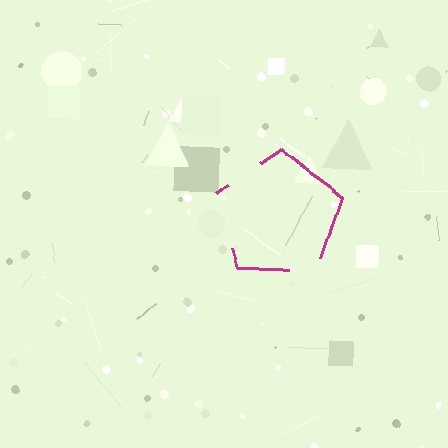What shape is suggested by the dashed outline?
The dashed outline suggests a pentagon.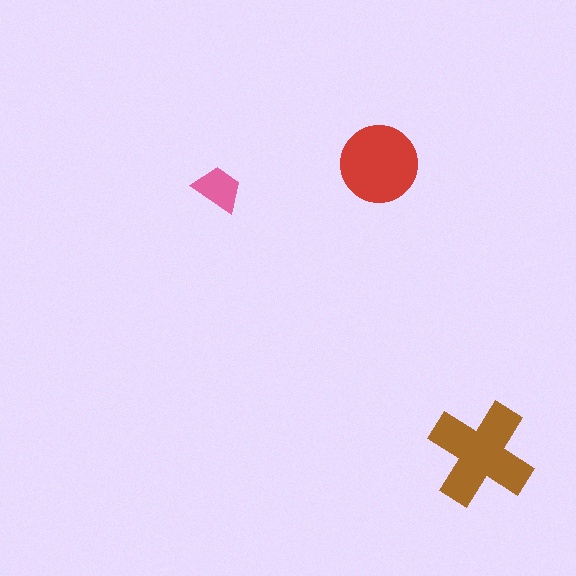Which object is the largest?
The brown cross.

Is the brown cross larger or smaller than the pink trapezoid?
Larger.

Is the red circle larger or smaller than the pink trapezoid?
Larger.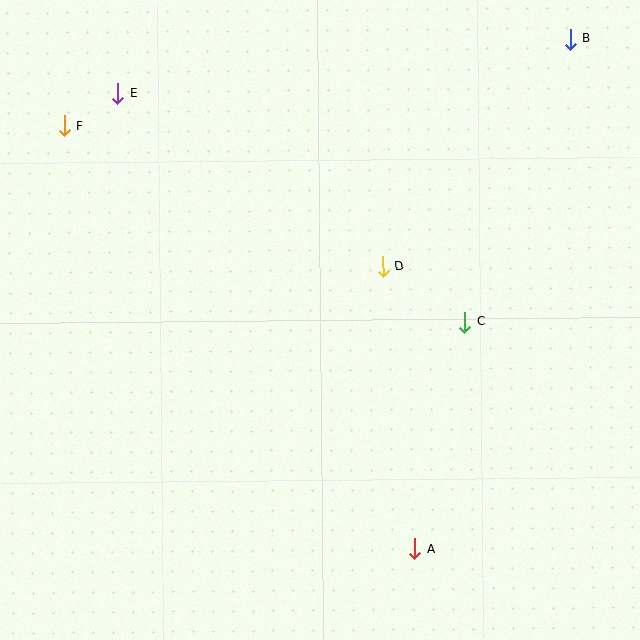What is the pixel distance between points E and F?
The distance between E and F is 63 pixels.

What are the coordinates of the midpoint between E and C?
The midpoint between E and C is at (291, 208).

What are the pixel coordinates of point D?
Point D is at (383, 266).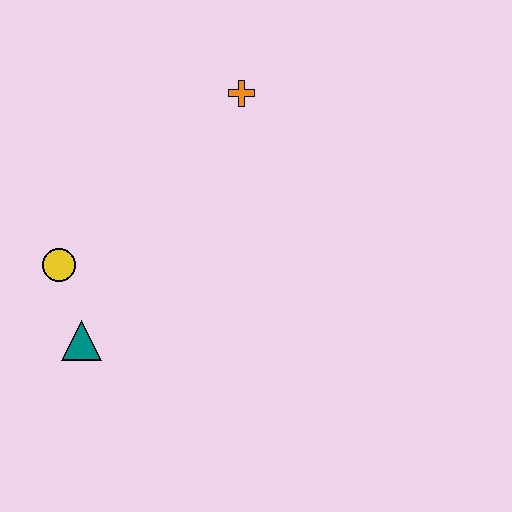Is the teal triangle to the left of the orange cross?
Yes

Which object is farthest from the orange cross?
The teal triangle is farthest from the orange cross.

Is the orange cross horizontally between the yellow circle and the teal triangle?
No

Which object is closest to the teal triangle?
The yellow circle is closest to the teal triangle.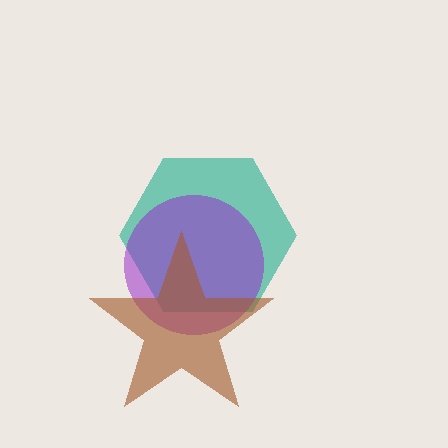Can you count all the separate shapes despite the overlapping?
Yes, there are 3 separate shapes.